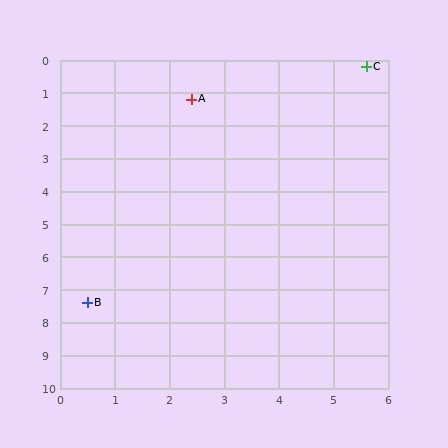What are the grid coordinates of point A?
Point A is at approximately (2.4, 1.2).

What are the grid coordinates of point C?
Point C is at approximately (5.6, 0.2).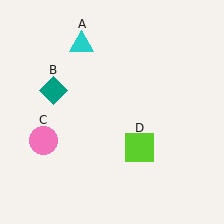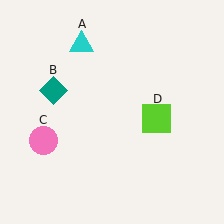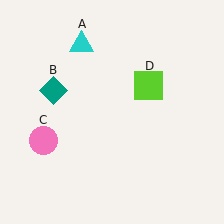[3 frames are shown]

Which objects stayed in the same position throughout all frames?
Cyan triangle (object A) and teal diamond (object B) and pink circle (object C) remained stationary.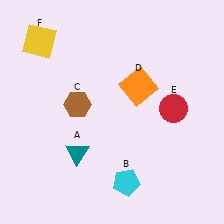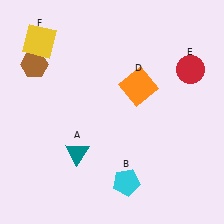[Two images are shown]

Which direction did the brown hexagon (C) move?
The brown hexagon (C) moved left.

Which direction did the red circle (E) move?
The red circle (E) moved up.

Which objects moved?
The objects that moved are: the brown hexagon (C), the red circle (E).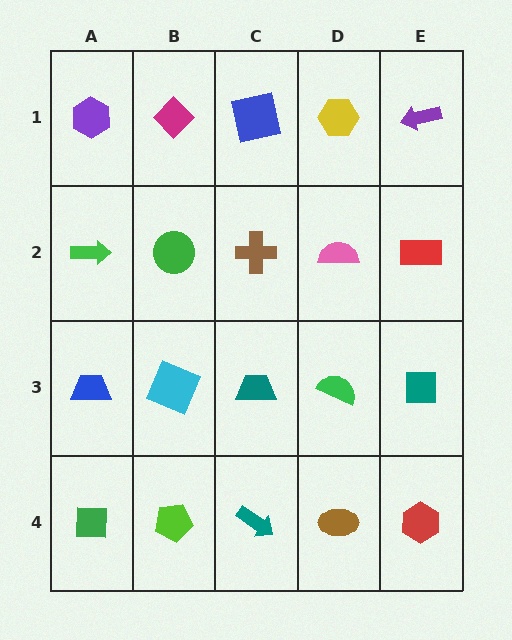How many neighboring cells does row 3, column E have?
3.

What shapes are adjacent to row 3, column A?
A green arrow (row 2, column A), a green square (row 4, column A), a cyan square (row 3, column B).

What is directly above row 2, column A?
A purple hexagon.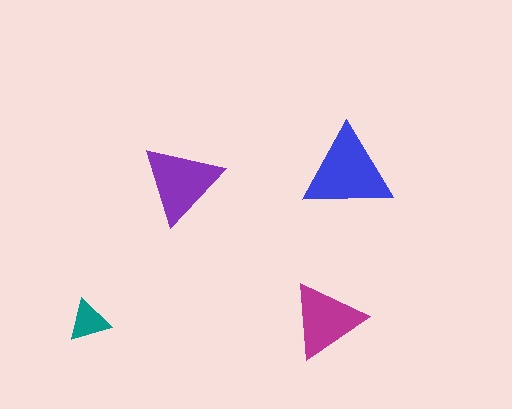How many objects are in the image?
There are 4 objects in the image.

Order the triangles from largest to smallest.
the blue one, the purple one, the magenta one, the teal one.